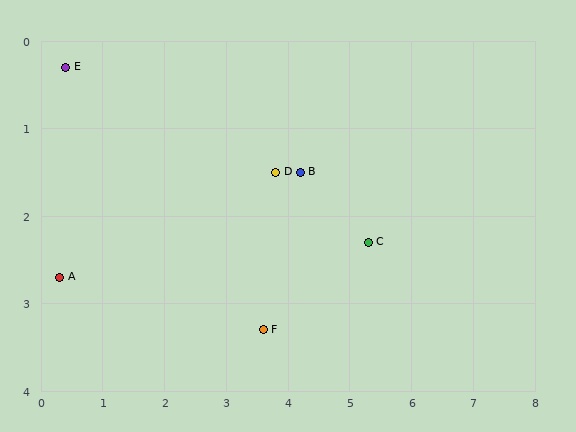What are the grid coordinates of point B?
Point B is at approximately (4.2, 1.5).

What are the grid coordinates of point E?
Point E is at approximately (0.4, 0.3).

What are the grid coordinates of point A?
Point A is at approximately (0.3, 2.7).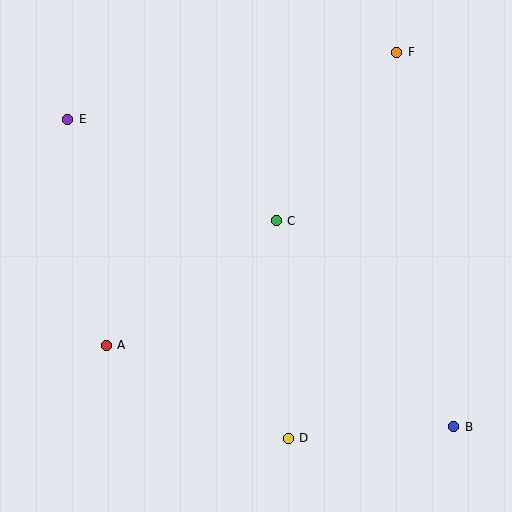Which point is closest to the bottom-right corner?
Point B is closest to the bottom-right corner.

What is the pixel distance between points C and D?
The distance between C and D is 218 pixels.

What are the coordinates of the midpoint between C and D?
The midpoint between C and D is at (282, 329).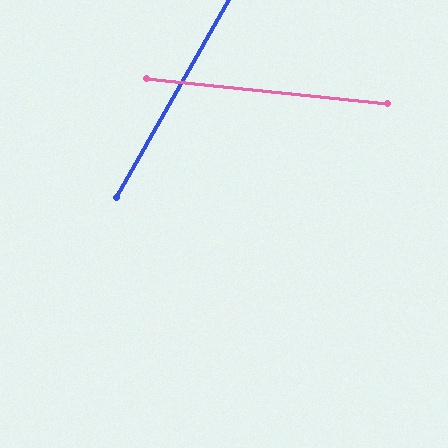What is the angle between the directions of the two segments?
Approximately 66 degrees.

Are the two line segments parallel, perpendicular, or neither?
Neither parallel nor perpendicular — they differ by about 66°.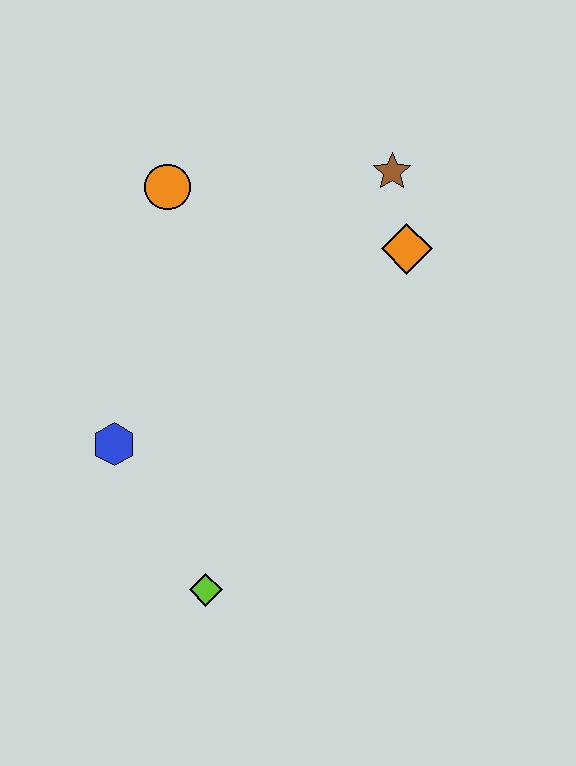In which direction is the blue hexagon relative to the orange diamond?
The blue hexagon is to the left of the orange diamond.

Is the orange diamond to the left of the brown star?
No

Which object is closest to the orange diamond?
The brown star is closest to the orange diamond.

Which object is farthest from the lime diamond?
The brown star is farthest from the lime diamond.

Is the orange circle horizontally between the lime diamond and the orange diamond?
No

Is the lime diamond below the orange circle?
Yes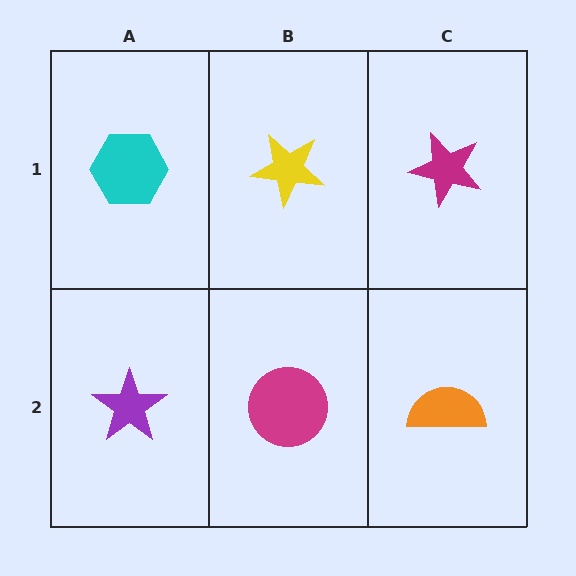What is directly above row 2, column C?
A magenta star.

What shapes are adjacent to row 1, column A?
A purple star (row 2, column A), a yellow star (row 1, column B).